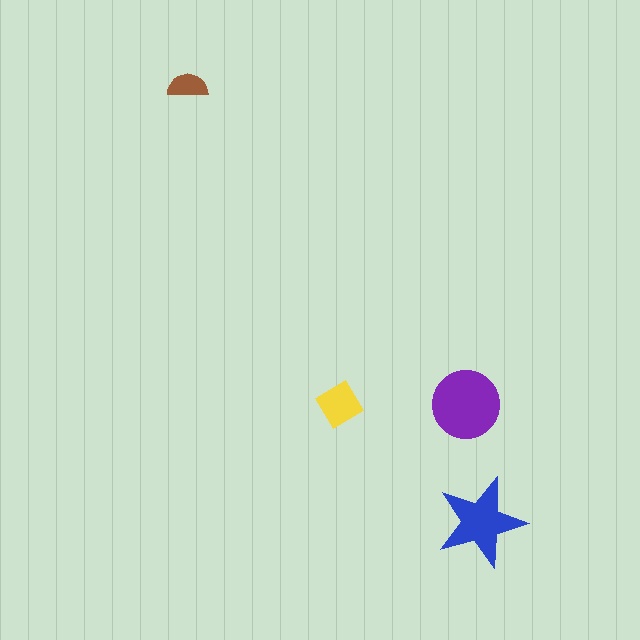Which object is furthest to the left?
The brown semicircle is leftmost.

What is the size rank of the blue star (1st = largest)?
2nd.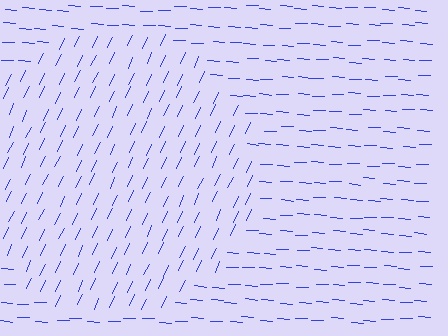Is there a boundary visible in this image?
Yes, there is a texture boundary formed by a change in line orientation.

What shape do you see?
I see a circle.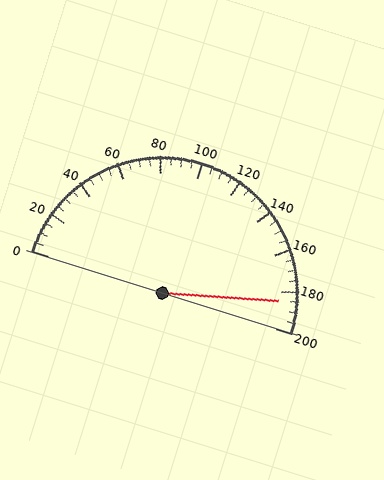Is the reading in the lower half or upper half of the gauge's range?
The reading is in the upper half of the range (0 to 200).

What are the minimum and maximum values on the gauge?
The gauge ranges from 0 to 200.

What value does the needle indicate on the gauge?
The needle indicates approximately 185.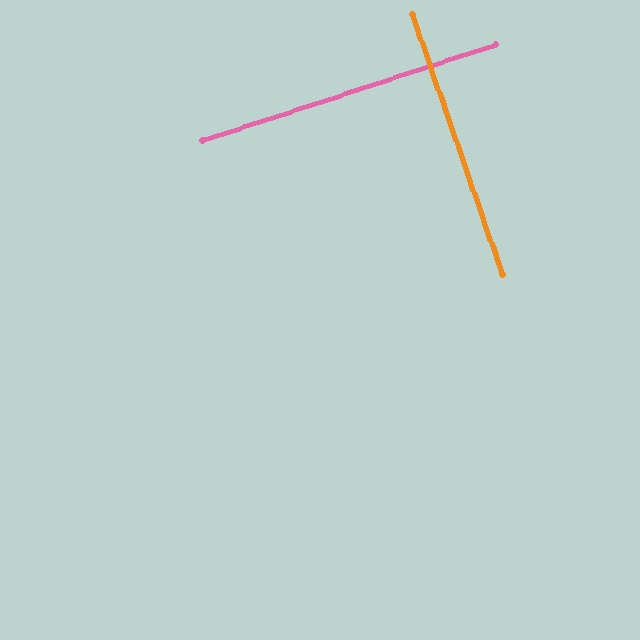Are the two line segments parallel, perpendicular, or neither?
Perpendicular — they meet at approximately 89°.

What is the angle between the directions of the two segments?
Approximately 89 degrees.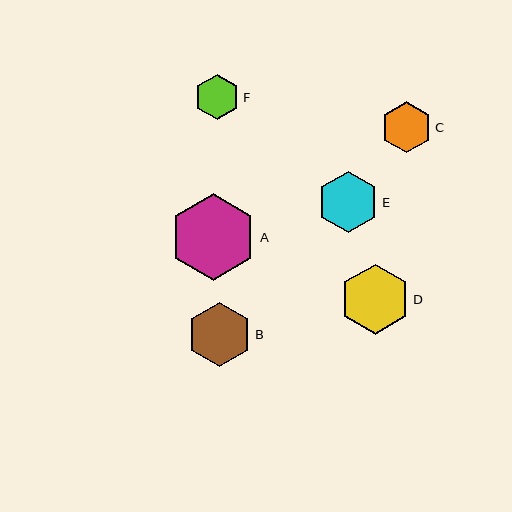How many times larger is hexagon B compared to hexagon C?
Hexagon B is approximately 1.3 times the size of hexagon C.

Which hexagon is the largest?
Hexagon A is the largest with a size of approximately 86 pixels.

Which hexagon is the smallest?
Hexagon F is the smallest with a size of approximately 45 pixels.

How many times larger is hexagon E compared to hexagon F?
Hexagon E is approximately 1.4 times the size of hexagon F.